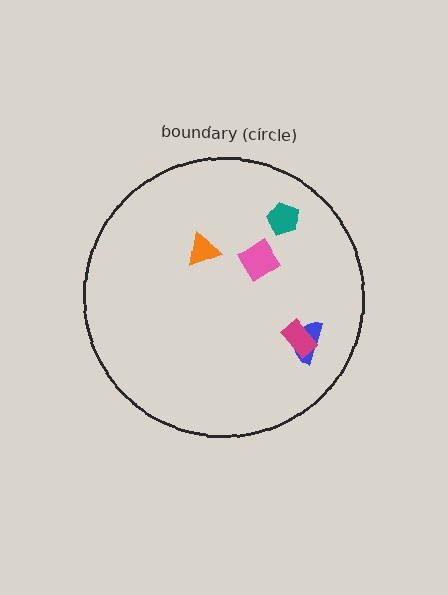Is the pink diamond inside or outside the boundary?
Inside.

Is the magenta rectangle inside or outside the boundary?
Inside.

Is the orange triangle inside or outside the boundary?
Inside.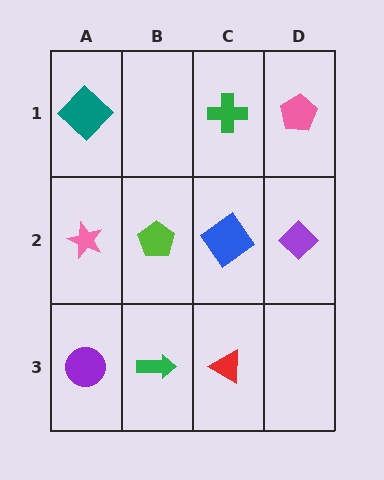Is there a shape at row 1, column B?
No, that cell is empty.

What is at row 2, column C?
A blue diamond.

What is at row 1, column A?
A teal diamond.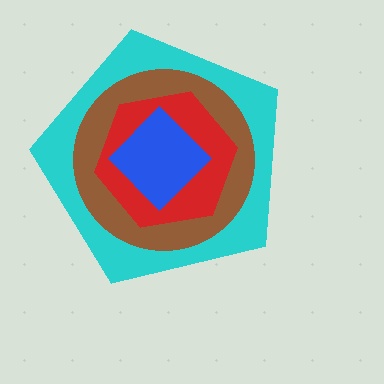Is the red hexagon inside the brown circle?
Yes.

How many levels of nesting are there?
4.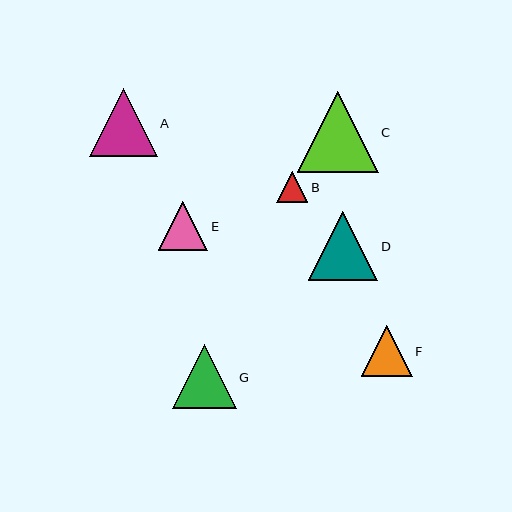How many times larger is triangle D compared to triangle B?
Triangle D is approximately 2.3 times the size of triangle B.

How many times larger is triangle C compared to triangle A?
Triangle C is approximately 1.2 times the size of triangle A.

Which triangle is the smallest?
Triangle B is the smallest with a size of approximately 31 pixels.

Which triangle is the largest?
Triangle C is the largest with a size of approximately 81 pixels.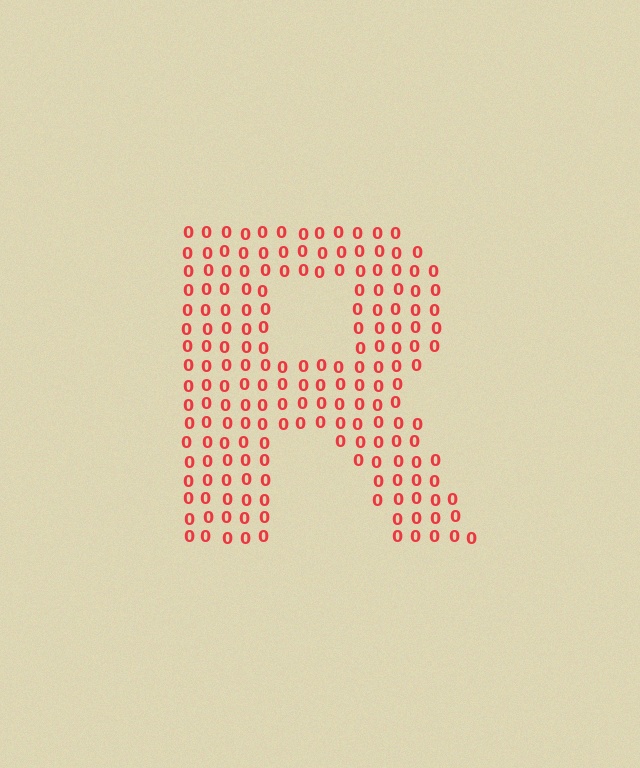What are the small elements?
The small elements are digit 0's.